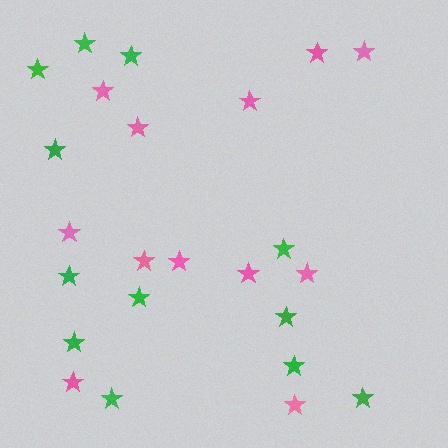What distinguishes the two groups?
There are 2 groups: one group of pink stars (12) and one group of green stars (12).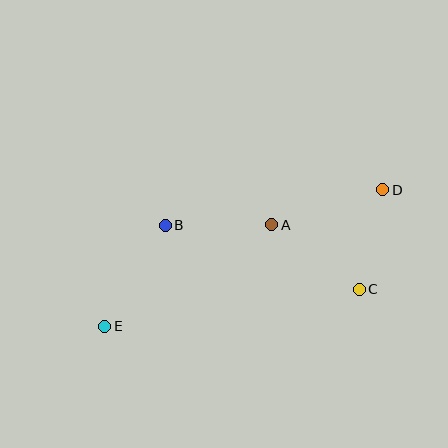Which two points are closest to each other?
Points C and D are closest to each other.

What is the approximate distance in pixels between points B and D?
The distance between B and D is approximately 221 pixels.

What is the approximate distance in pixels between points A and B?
The distance between A and B is approximately 107 pixels.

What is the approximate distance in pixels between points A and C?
The distance between A and C is approximately 109 pixels.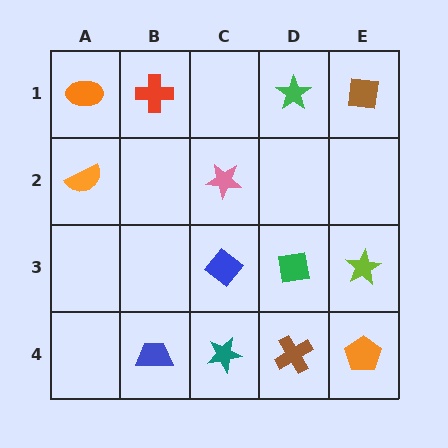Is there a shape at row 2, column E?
No, that cell is empty.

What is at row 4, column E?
An orange pentagon.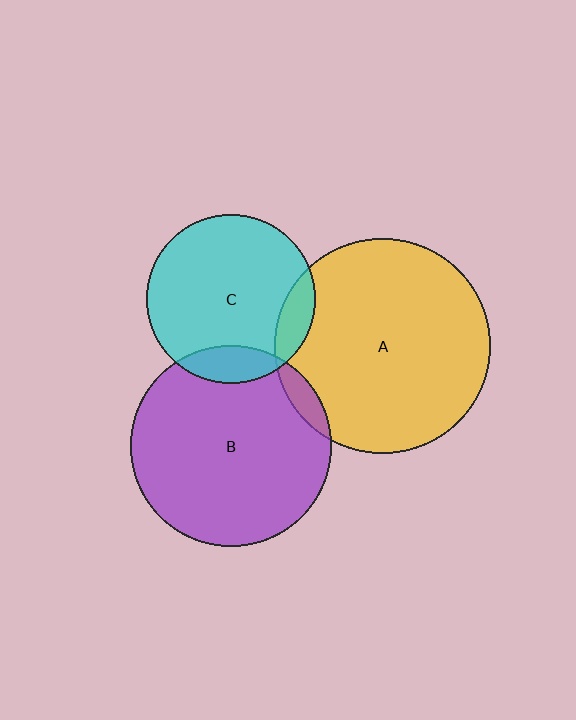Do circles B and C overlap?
Yes.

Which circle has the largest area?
Circle A (yellow).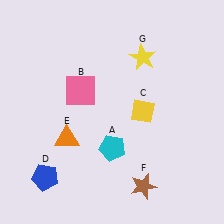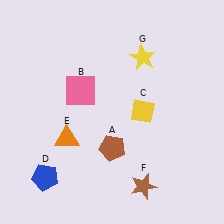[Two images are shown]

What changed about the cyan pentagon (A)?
In Image 1, A is cyan. In Image 2, it changed to brown.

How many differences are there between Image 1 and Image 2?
There is 1 difference between the two images.